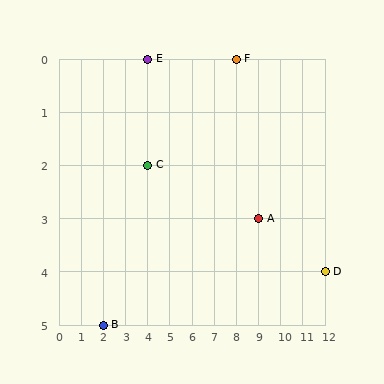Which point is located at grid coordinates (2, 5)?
Point B is at (2, 5).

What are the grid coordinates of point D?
Point D is at grid coordinates (12, 4).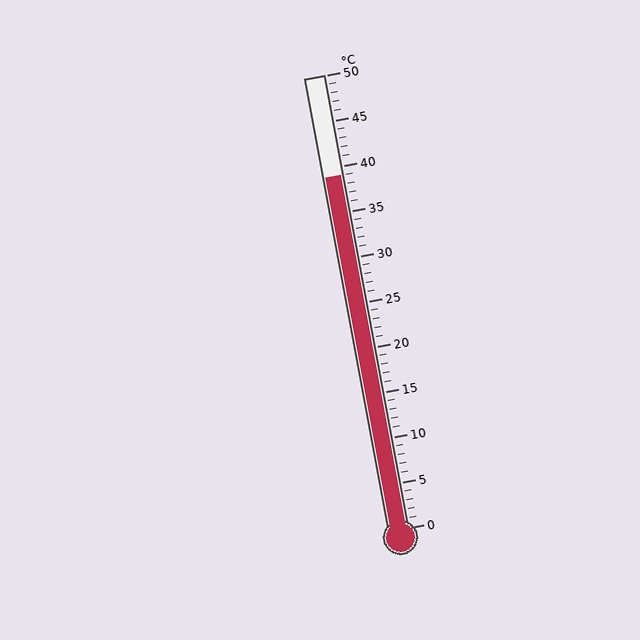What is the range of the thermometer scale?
The thermometer scale ranges from 0°C to 50°C.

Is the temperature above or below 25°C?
The temperature is above 25°C.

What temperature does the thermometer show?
The thermometer shows approximately 39°C.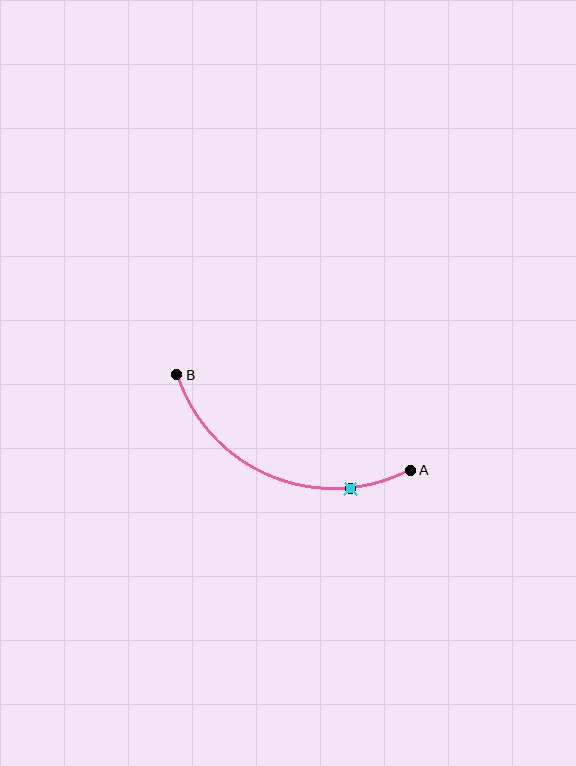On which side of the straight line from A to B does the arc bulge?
The arc bulges below the straight line connecting A and B.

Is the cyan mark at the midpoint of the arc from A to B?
No. The cyan mark lies on the arc but is closer to endpoint A. The arc midpoint would be at the point on the curve equidistant along the arc from both A and B.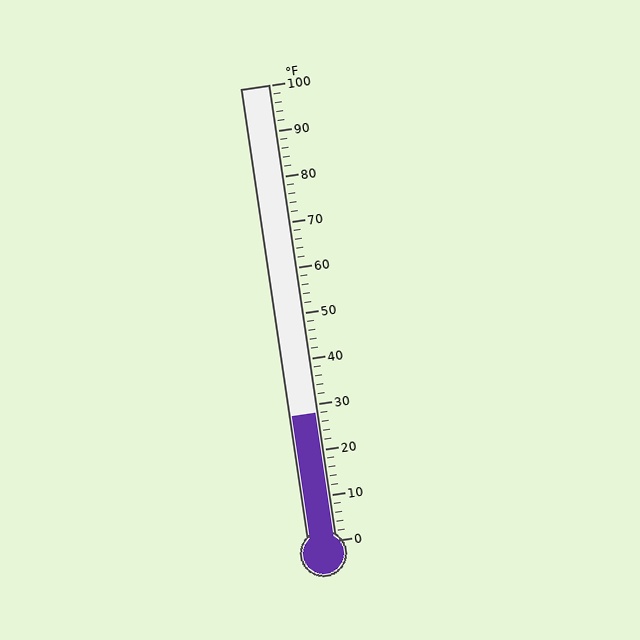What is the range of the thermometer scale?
The thermometer scale ranges from 0°F to 100°F.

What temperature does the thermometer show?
The thermometer shows approximately 28°F.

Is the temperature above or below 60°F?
The temperature is below 60°F.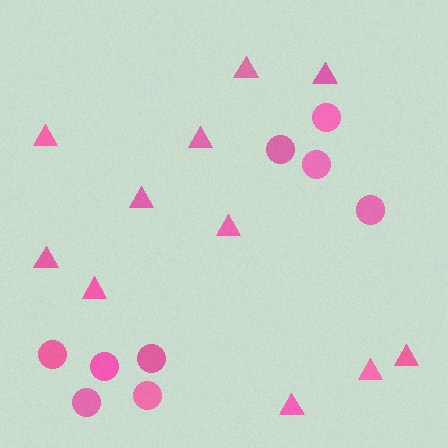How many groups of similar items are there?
There are 2 groups: one group of triangles (11) and one group of circles (9).